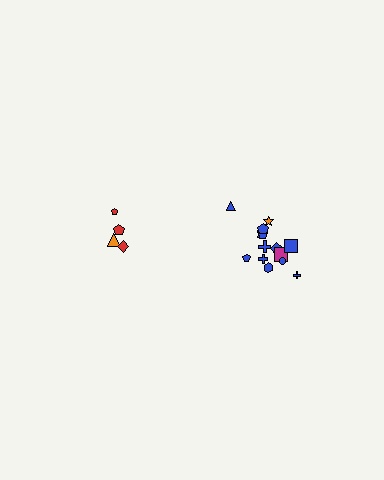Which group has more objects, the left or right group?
The right group.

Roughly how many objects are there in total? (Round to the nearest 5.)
Roughly 20 objects in total.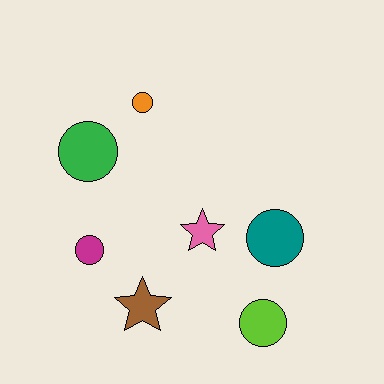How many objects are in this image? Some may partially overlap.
There are 7 objects.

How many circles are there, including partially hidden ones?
There are 5 circles.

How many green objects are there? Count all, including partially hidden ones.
There is 1 green object.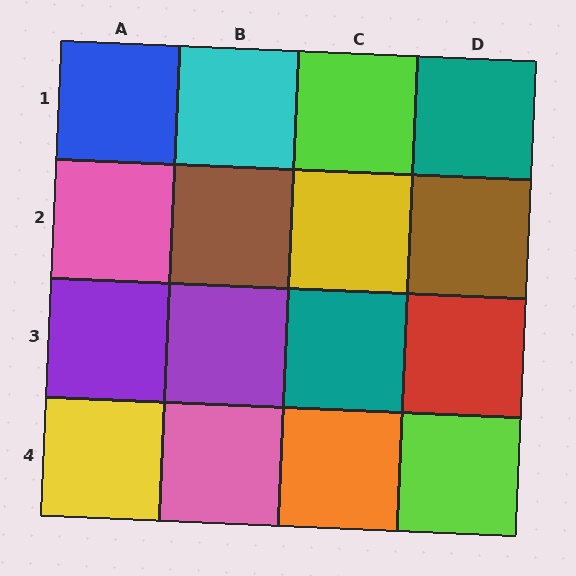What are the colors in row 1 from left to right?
Blue, cyan, lime, teal.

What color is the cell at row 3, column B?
Purple.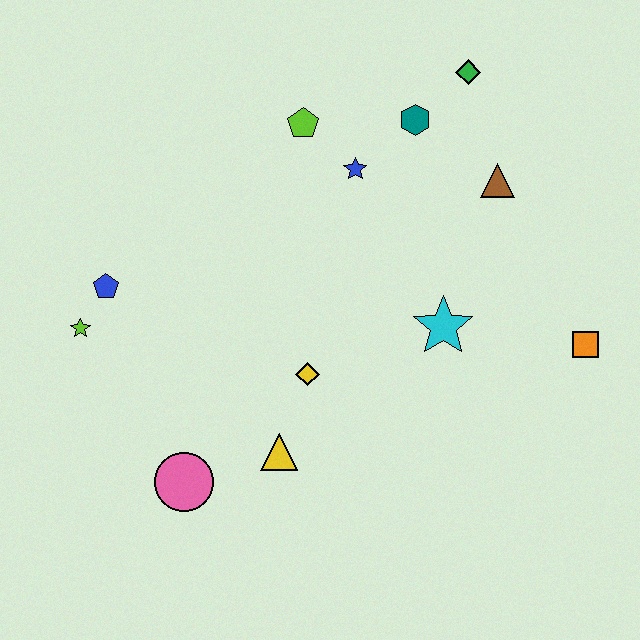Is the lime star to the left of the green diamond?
Yes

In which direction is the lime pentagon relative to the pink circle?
The lime pentagon is above the pink circle.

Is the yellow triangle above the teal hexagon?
No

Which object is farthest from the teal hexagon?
The pink circle is farthest from the teal hexagon.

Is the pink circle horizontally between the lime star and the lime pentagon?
Yes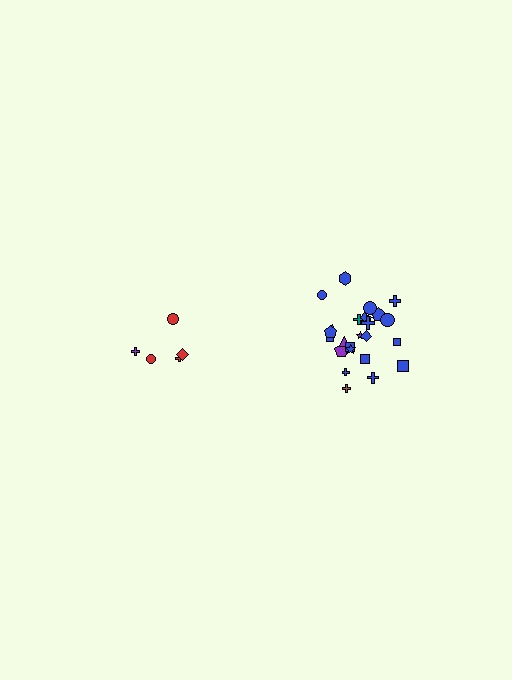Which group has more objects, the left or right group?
The right group.